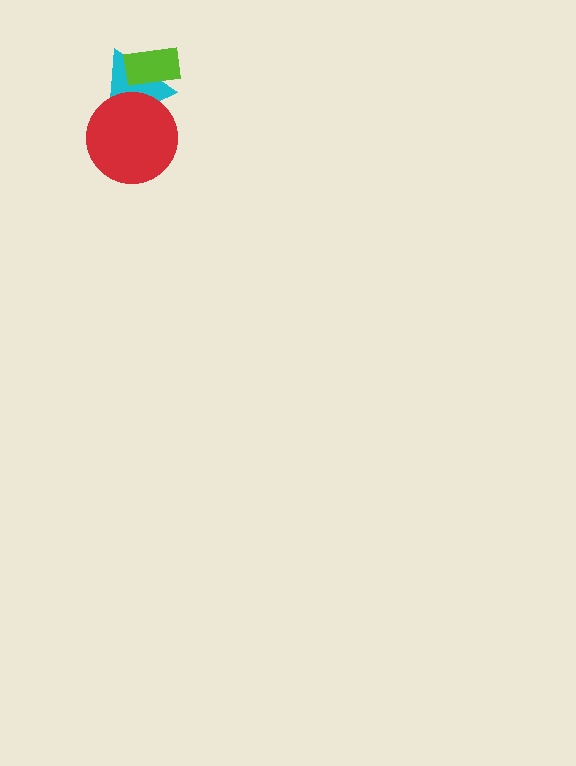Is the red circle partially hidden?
No, no other shape covers it.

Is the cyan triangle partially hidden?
Yes, it is partially covered by another shape.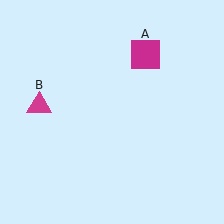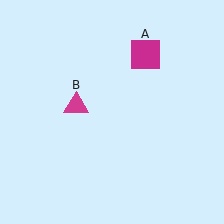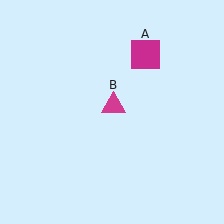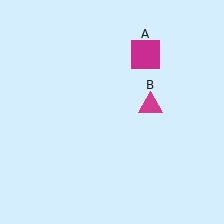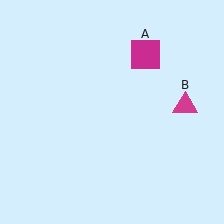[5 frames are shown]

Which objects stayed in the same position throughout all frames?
Magenta square (object A) remained stationary.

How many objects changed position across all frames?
1 object changed position: magenta triangle (object B).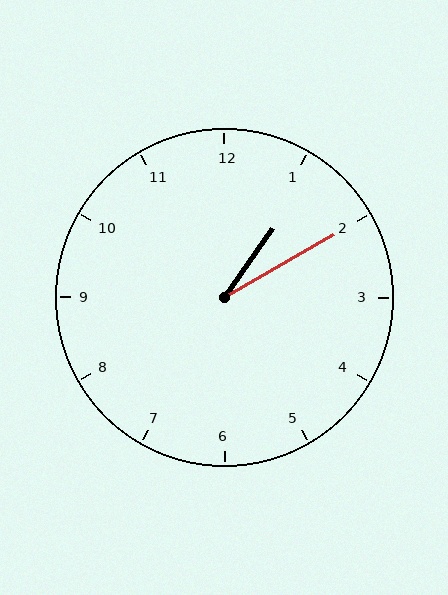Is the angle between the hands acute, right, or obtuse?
It is acute.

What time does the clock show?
1:10.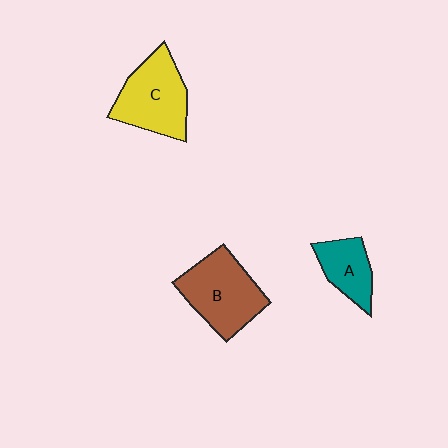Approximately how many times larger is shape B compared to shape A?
Approximately 1.8 times.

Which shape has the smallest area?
Shape A (teal).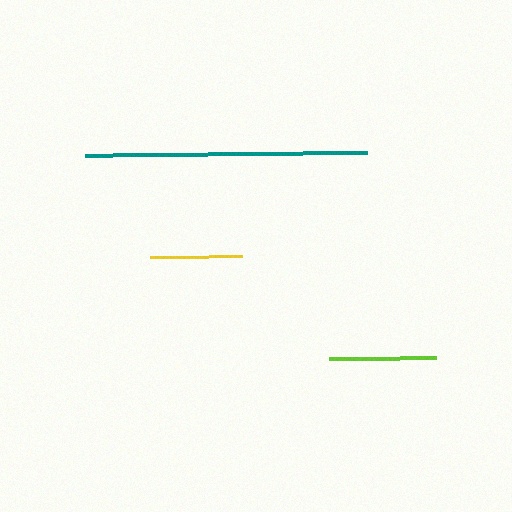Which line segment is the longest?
The teal line is the longest at approximately 282 pixels.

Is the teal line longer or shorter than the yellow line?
The teal line is longer than the yellow line.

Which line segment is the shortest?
The yellow line is the shortest at approximately 92 pixels.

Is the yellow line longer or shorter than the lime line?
The lime line is longer than the yellow line.